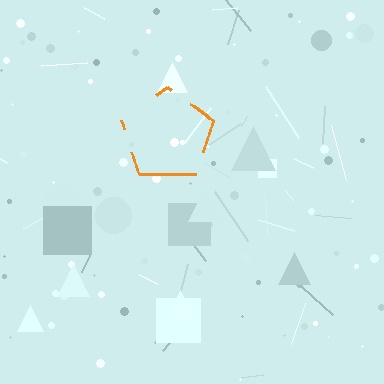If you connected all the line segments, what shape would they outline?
They would outline a pentagon.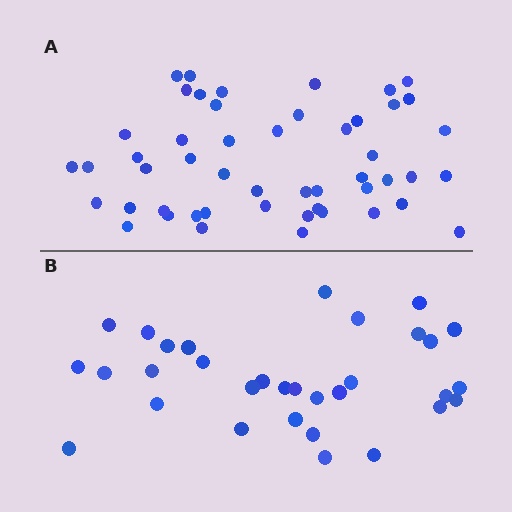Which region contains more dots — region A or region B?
Region A (the top region) has more dots.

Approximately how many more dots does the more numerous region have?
Region A has approximately 20 more dots than region B.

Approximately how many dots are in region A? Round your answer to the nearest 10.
About 50 dots.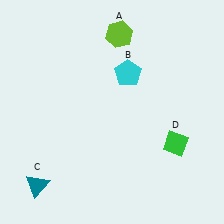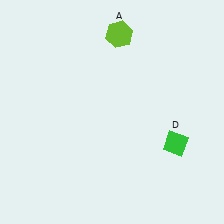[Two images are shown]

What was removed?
The teal triangle (C), the cyan pentagon (B) were removed in Image 2.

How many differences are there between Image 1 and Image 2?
There are 2 differences between the two images.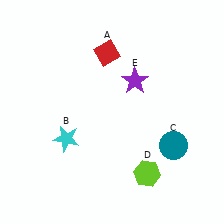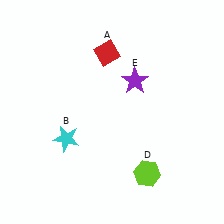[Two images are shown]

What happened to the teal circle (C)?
The teal circle (C) was removed in Image 2. It was in the bottom-right area of Image 1.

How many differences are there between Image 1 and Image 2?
There is 1 difference between the two images.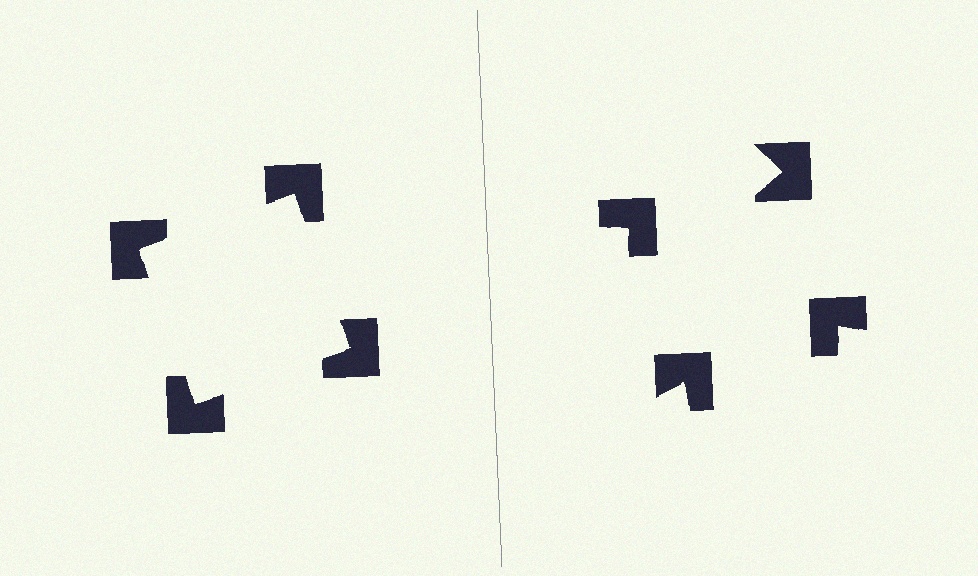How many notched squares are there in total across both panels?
8 — 4 on each side.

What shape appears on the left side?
An illusory square.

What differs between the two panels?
The notched squares are positioned identically on both sides; only the wedge orientations differ. On the left they align to a square; on the right they are misaligned.